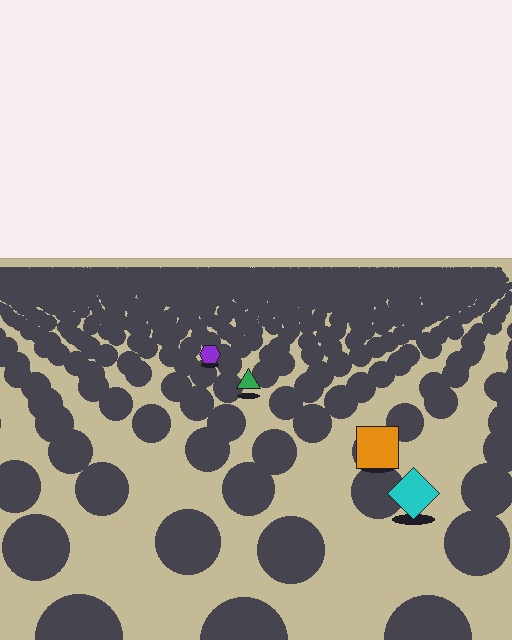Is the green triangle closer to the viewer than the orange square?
No. The orange square is closer — you can tell from the texture gradient: the ground texture is coarser near it.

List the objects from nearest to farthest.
From nearest to farthest: the cyan diamond, the orange square, the green triangle, the purple hexagon.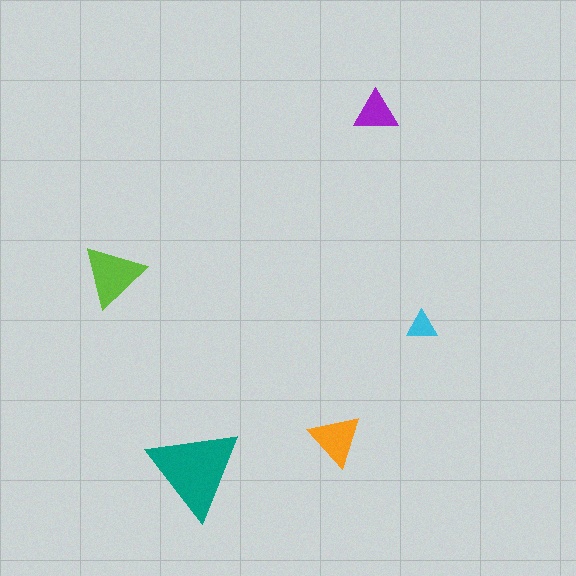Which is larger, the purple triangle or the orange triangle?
The orange one.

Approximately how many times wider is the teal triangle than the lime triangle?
About 1.5 times wider.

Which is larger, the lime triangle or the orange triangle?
The lime one.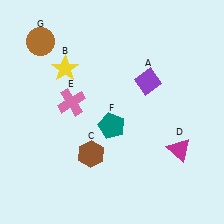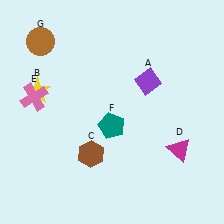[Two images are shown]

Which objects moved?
The objects that moved are: the yellow star (B), the pink cross (E).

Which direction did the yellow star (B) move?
The yellow star (B) moved left.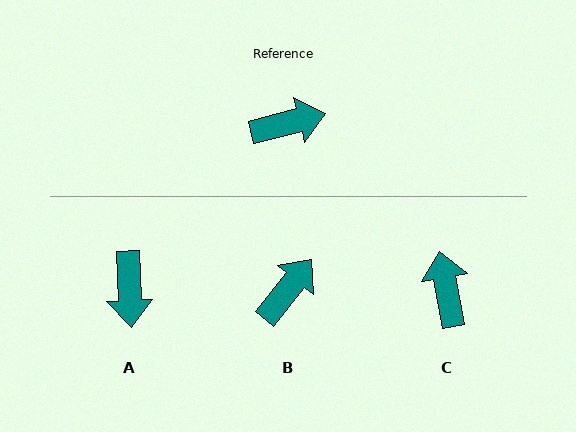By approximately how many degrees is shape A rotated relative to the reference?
Approximately 102 degrees clockwise.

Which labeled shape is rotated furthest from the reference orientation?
A, about 102 degrees away.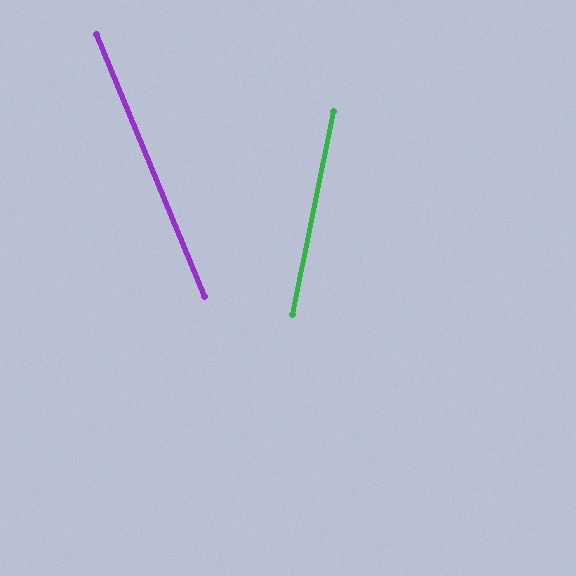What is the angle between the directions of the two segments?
Approximately 34 degrees.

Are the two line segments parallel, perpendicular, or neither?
Neither parallel nor perpendicular — they differ by about 34°.